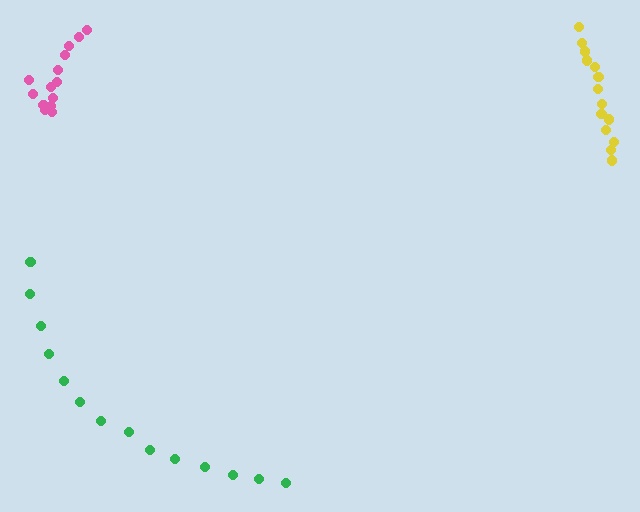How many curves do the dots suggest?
There are 3 distinct paths.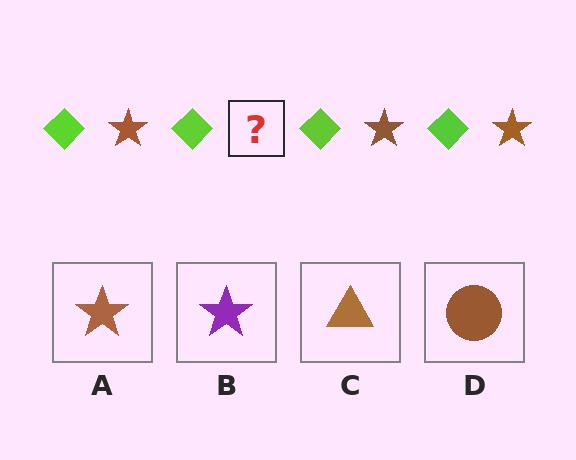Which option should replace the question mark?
Option A.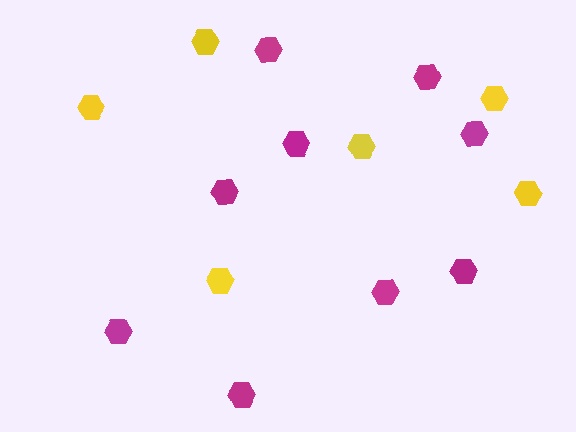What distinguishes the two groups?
There are 2 groups: one group of yellow hexagons (6) and one group of magenta hexagons (9).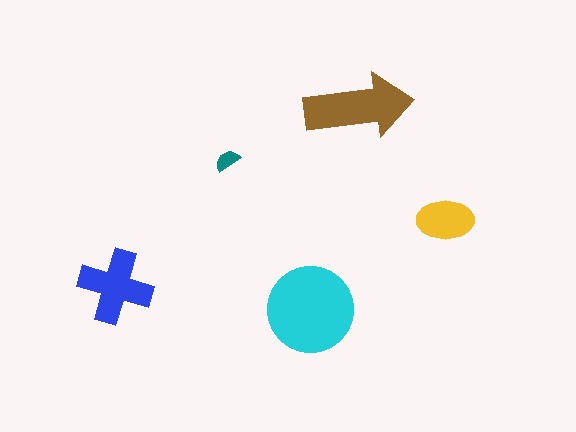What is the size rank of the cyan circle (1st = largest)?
1st.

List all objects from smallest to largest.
The teal semicircle, the yellow ellipse, the blue cross, the brown arrow, the cyan circle.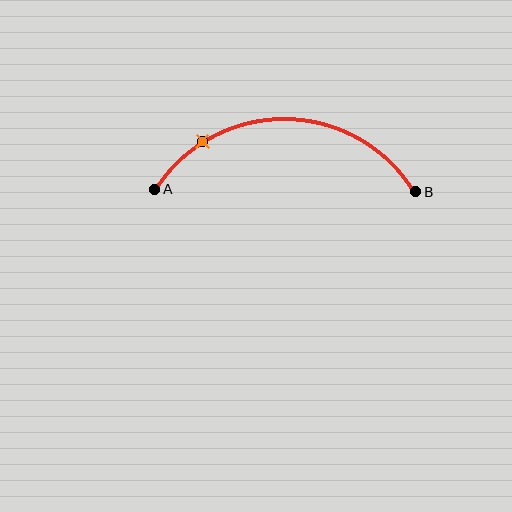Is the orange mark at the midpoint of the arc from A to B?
No. The orange mark lies on the arc but is closer to endpoint A. The arc midpoint would be at the point on the curve equidistant along the arc from both A and B.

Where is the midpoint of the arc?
The arc midpoint is the point on the curve farthest from the straight line joining A and B. It sits above that line.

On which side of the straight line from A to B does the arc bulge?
The arc bulges above the straight line connecting A and B.